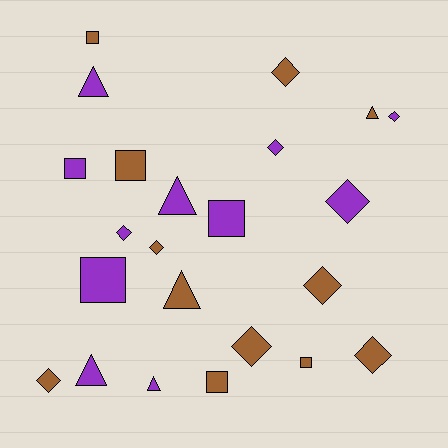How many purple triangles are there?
There are 4 purple triangles.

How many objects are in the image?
There are 23 objects.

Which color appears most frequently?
Brown, with 12 objects.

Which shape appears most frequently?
Diamond, with 10 objects.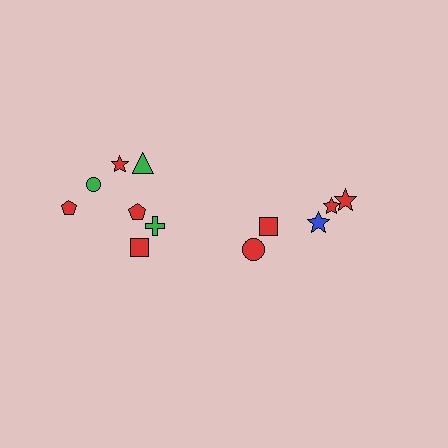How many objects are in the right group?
There are 5 objects.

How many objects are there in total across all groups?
There are 12 objects.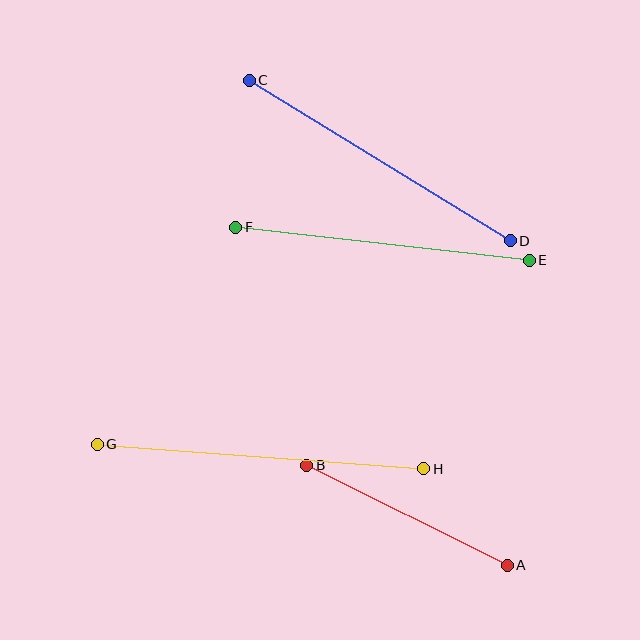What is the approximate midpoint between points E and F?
The midpoint is at approximately (382, 244) pixels.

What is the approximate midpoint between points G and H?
The midpoint is at approximately (260, 457) pixels.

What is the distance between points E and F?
The distance is approximately 296 pixels.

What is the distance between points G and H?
The distance is approximately 328 pixels.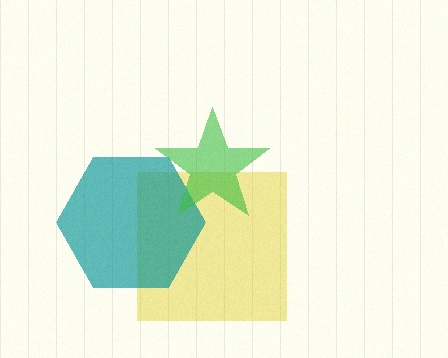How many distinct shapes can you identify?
There are 3 distinct shapes: a yellow square, a teal hexagon, a green star.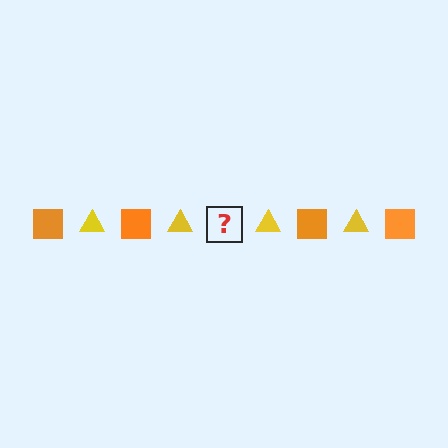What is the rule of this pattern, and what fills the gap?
The rule is that the pattern alternates between orange square and yellow triangle. The gap should be filled with an orange square.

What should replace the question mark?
The question mark should be replaced with an orange square.